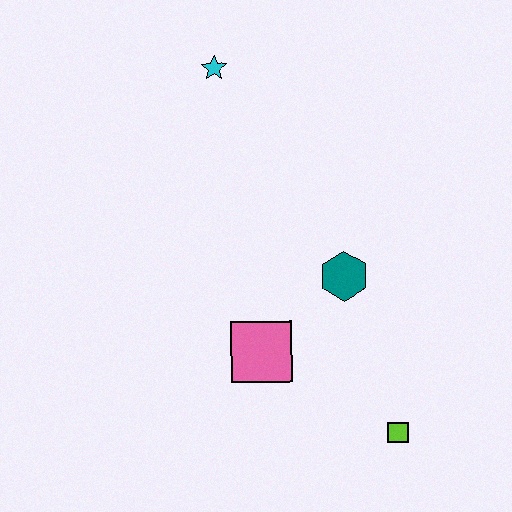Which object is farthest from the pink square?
The cyan star is farthest from the pink square.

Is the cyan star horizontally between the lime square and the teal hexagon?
No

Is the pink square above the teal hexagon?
No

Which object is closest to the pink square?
The teal hexagon is closest to the pink square.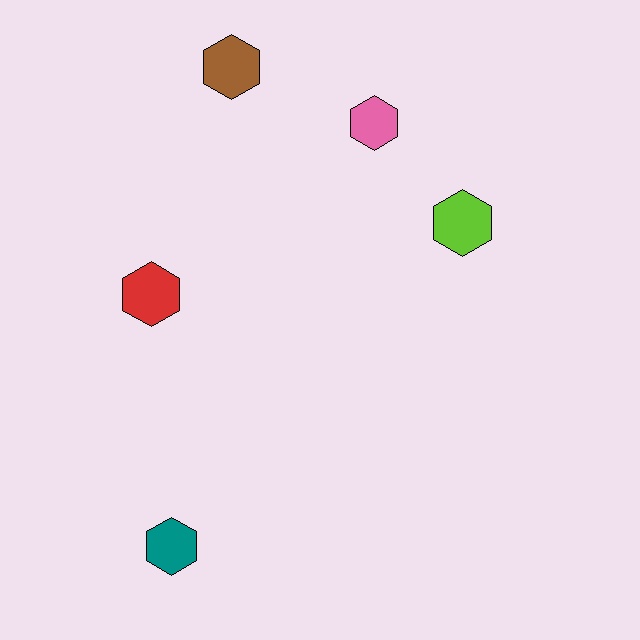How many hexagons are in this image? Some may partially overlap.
There are 5 hexagons.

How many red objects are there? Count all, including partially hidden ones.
There is 1 red object.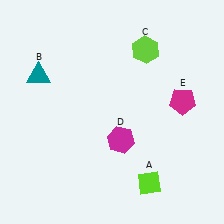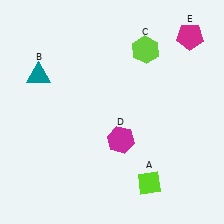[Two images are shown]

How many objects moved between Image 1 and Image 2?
1 object moved between the two images.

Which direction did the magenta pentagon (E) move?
The magenta pentagon (E) moved up.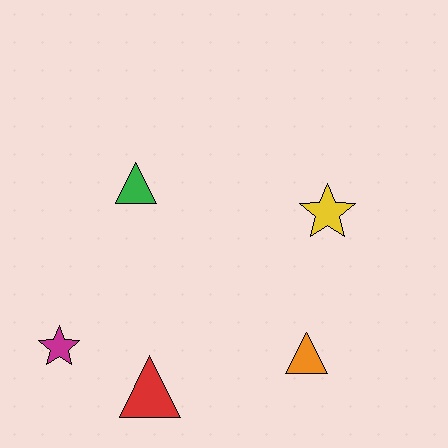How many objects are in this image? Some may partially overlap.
There are 5 objects.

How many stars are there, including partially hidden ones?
There are 2 stars.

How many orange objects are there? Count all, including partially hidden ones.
There is 1 orange object.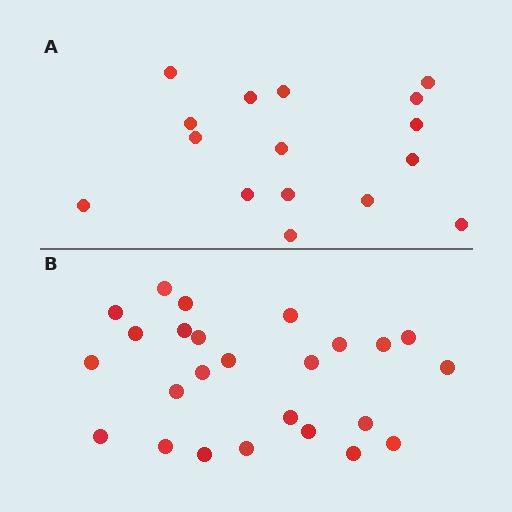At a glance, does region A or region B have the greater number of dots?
Region B (the bottom region) has more dots.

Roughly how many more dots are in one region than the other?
Region B has roughly 8 or so more dots than region A.